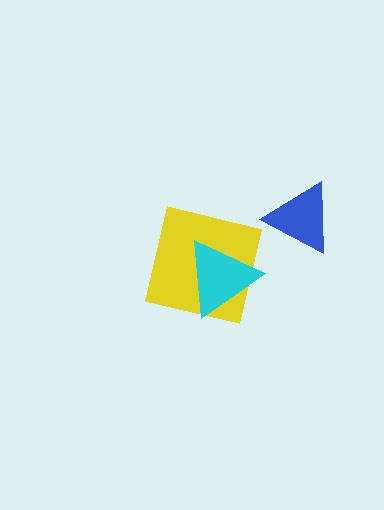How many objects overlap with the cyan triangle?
1 object overlaps with the cyan triangle.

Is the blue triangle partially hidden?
No, no other shape covers it.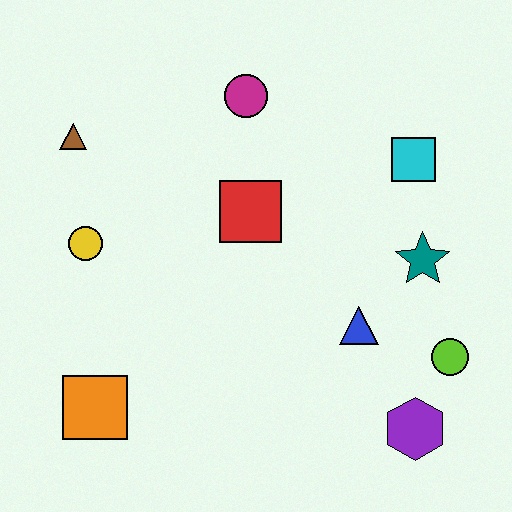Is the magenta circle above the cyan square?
Yes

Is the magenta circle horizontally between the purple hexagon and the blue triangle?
No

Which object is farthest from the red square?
The purple hexagon is farthest from the red square.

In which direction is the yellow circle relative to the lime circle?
The yellow circle is to the left of the lime circle.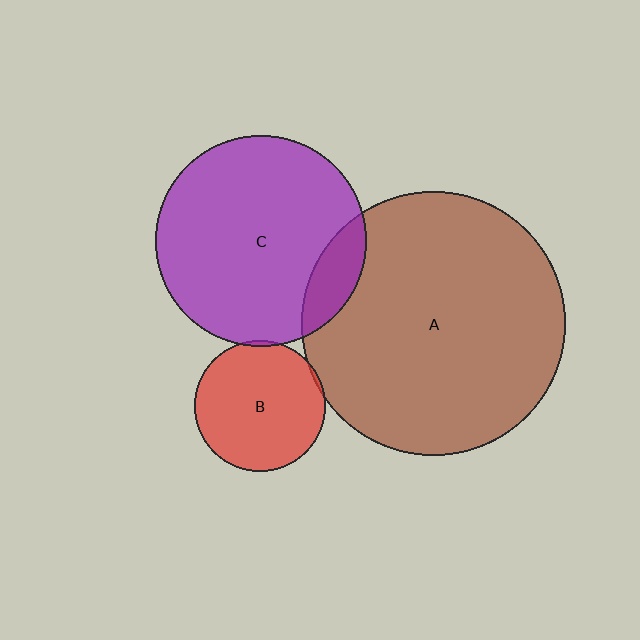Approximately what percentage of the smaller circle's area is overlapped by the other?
Approximately 5%.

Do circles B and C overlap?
Yes.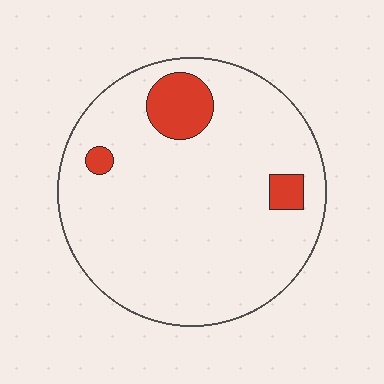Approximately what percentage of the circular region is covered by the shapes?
Approximately 10%.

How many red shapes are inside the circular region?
3.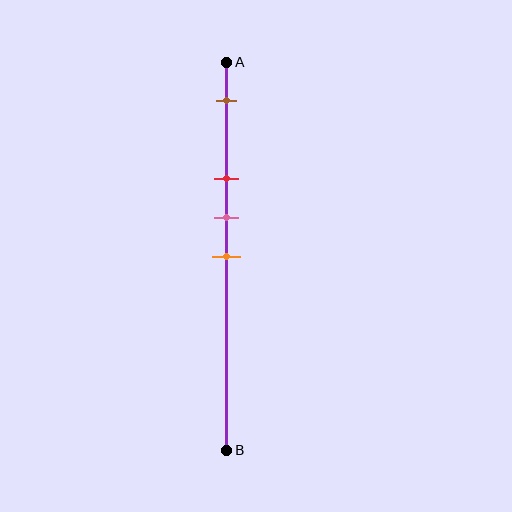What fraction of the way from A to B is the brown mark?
The brown mark is approximately 10% (0.1) of the way from A to B.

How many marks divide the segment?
There are 4 marks dividing the segment.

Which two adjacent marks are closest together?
The pink and orange marks are the closest adjacent pair.